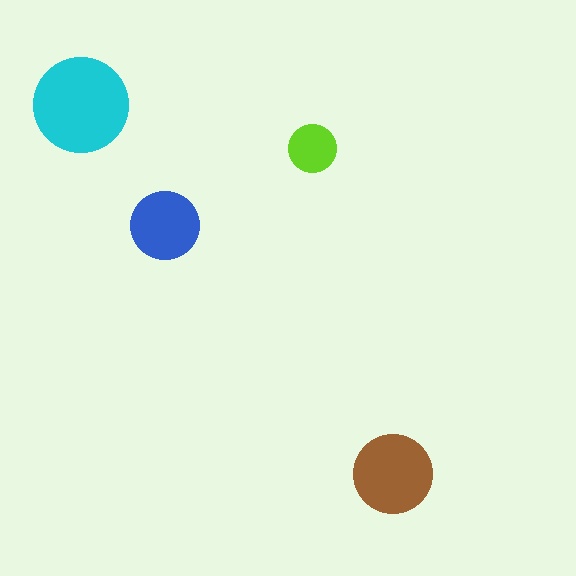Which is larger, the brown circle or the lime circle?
The brown one.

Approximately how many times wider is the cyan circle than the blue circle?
About 1.5 times wider.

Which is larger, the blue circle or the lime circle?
The blue one.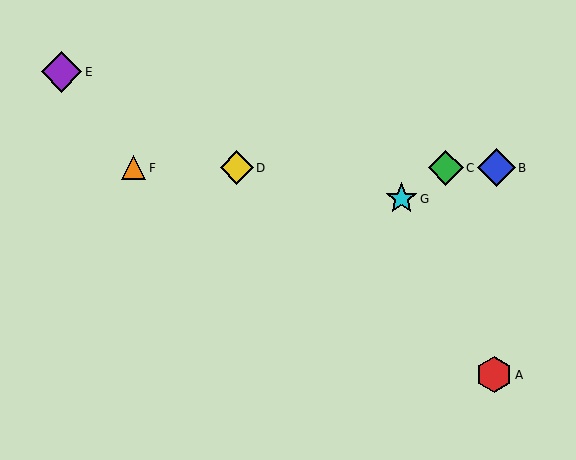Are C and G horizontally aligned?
No, C is at y≈168 and G is at y≈199.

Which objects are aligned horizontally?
Objects B, C, D, F are aligned horizontally.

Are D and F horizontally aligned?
Yes, both are at y≈168.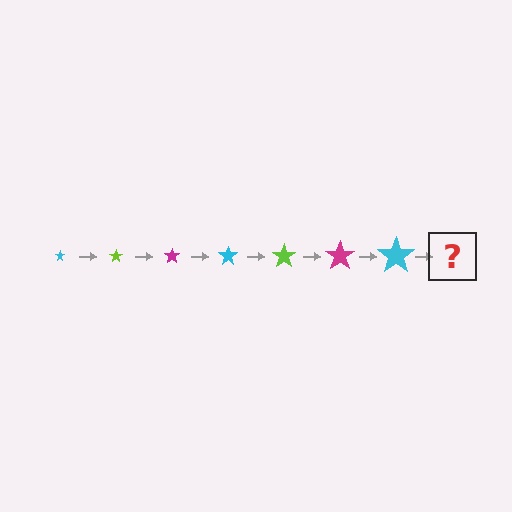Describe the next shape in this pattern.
It should be a lime star, larger than the previous one.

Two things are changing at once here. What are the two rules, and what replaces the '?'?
The two rules are that the star grows larger each step and the color cycles through cyan, lime, and magenta. The '?' should be a lime star, larger than the previous one.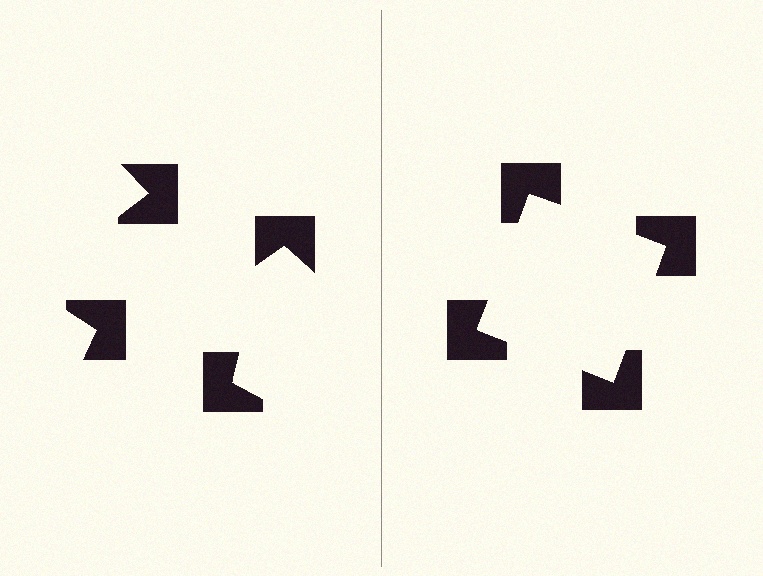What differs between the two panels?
The notched squares are positioned identically on both sides; only the wedge orientations differ. On the right they align to a square; on the left they are misaligned.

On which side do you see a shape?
An illusory square appears on the right side. On the left side the wedge cuts are rotated, so no coherent shape forms.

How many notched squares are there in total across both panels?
8 — 4 on each side.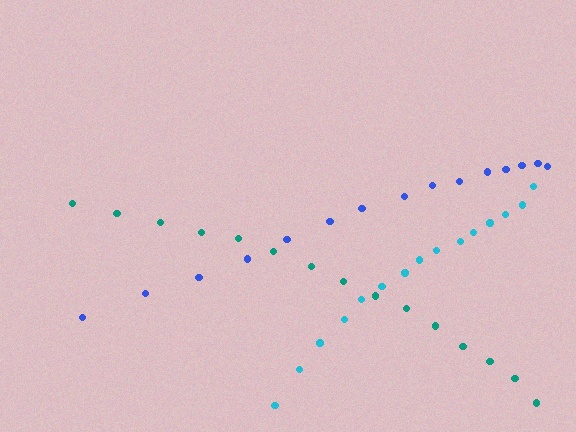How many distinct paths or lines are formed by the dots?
There are 3 distinct paths.